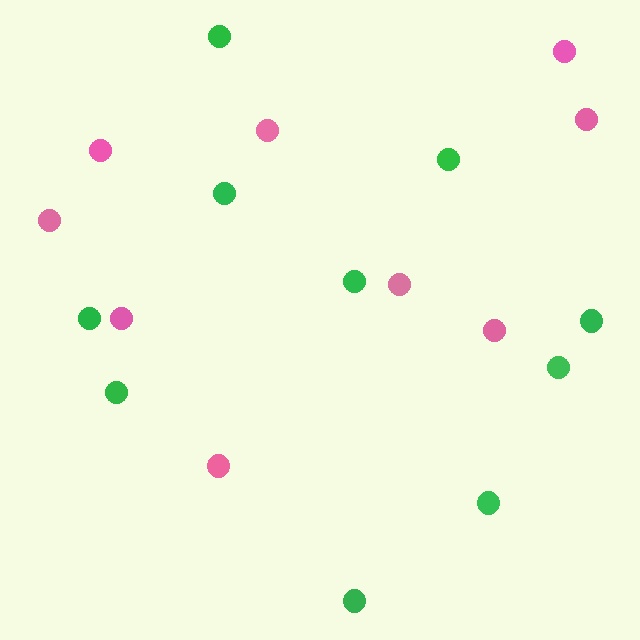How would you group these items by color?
There are 2 groups: one group of pink circles (9) and one group of green circles (10).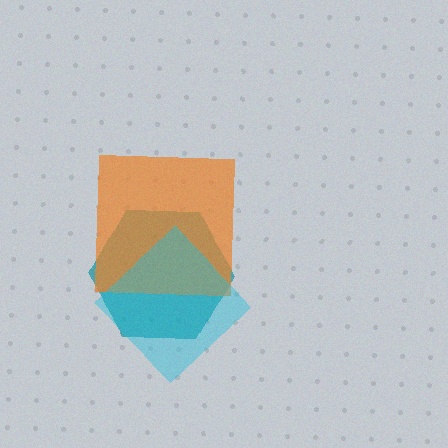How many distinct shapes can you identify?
There are 3 distinct shapes: a teal hexagon, an orange square, a cyan diamond.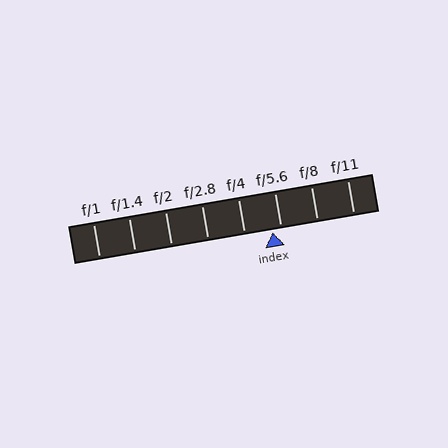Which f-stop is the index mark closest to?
The index mark is closest to f/5.6.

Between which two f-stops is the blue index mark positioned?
The index mark is between f/4 and f/5.6.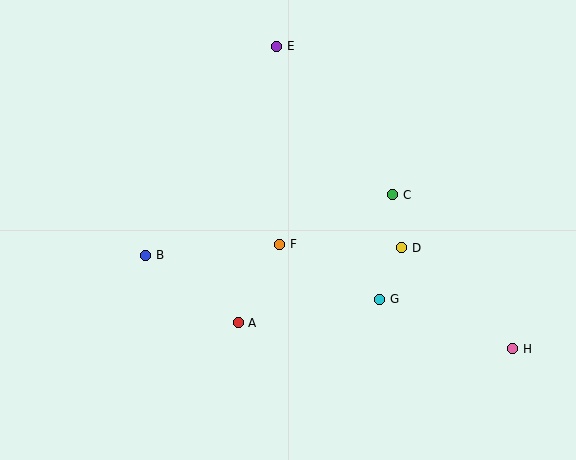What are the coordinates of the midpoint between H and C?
The midpoint between H and C is at (453, 272).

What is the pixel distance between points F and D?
The distance between F and D is 122 pixels.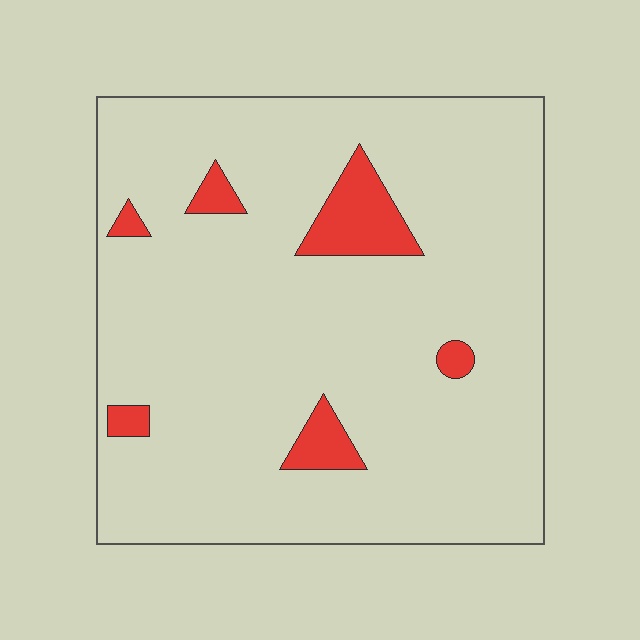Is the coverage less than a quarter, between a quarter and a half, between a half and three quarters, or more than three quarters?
Less than a quarter.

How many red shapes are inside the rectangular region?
6.